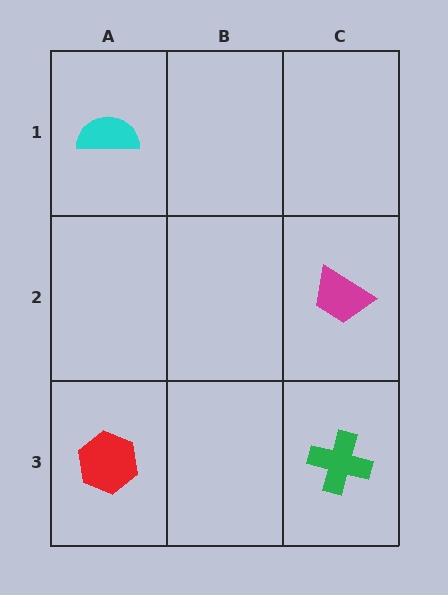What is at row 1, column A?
A cyan semicircle.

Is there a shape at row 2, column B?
No, that cell is empty.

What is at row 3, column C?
A green cross.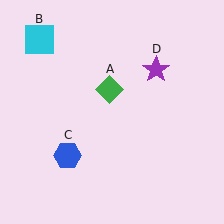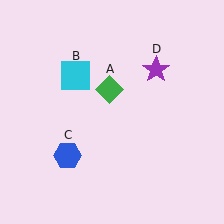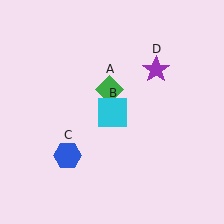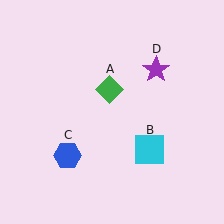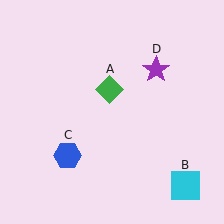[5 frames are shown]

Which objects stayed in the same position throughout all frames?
Green diamond (object A) and blue hexagon (object C) and purple star (object D) remained stationary.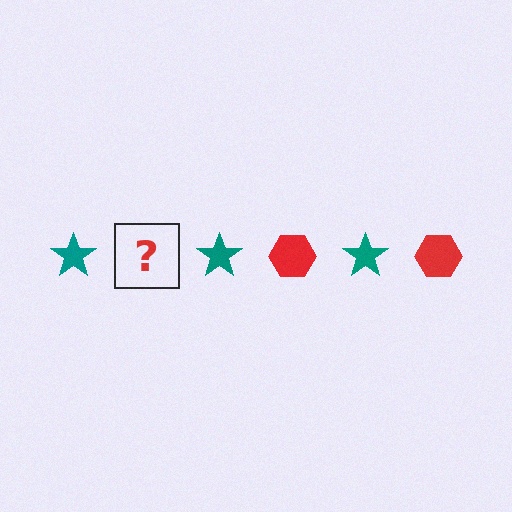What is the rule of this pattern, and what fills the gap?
The rule is that the pattern alternates between teal star and red hexagon. The gap should be filled with a red hexagon.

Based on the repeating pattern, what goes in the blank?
The blank should be a red hexagon.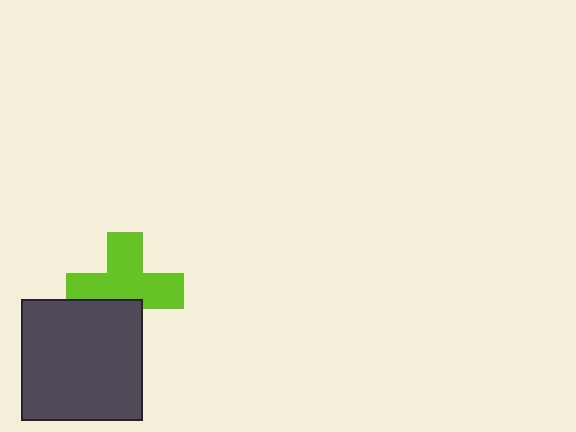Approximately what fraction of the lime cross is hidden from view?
Roughly 31% of the lime cross is hidden behind the dark gray square.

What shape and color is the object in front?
The object in front is a dark gray square.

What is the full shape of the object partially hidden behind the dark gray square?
The partially hidden object is a lime cross.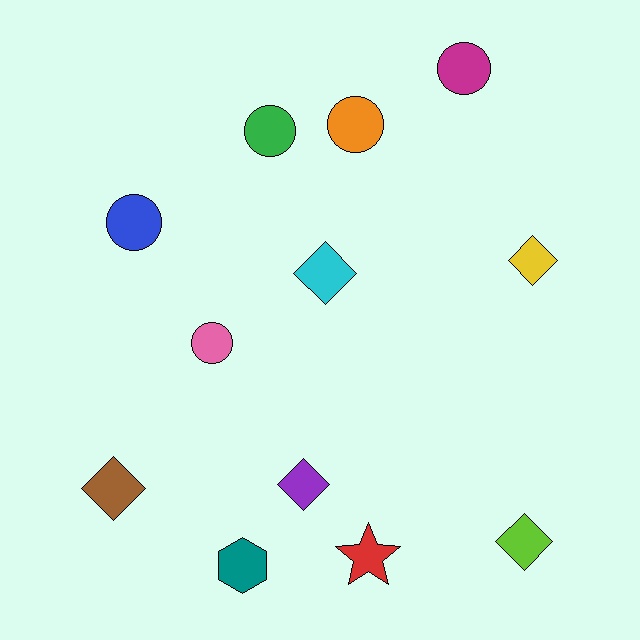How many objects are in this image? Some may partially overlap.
There are 12 objects.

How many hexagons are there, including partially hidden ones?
There is 1 hexagon.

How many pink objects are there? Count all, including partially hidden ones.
There is 1 pink object.